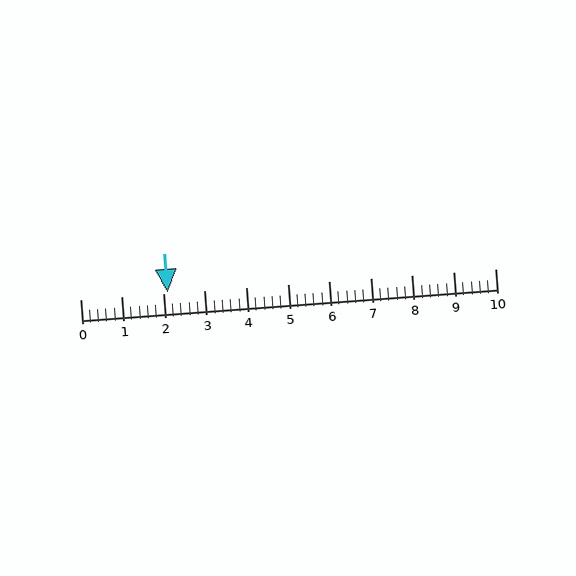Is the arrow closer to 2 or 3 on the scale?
The arrow is closer to 2.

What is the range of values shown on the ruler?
The ruler shows values from 0 to 10.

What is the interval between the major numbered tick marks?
The major tick marks are spaced 1 units apart.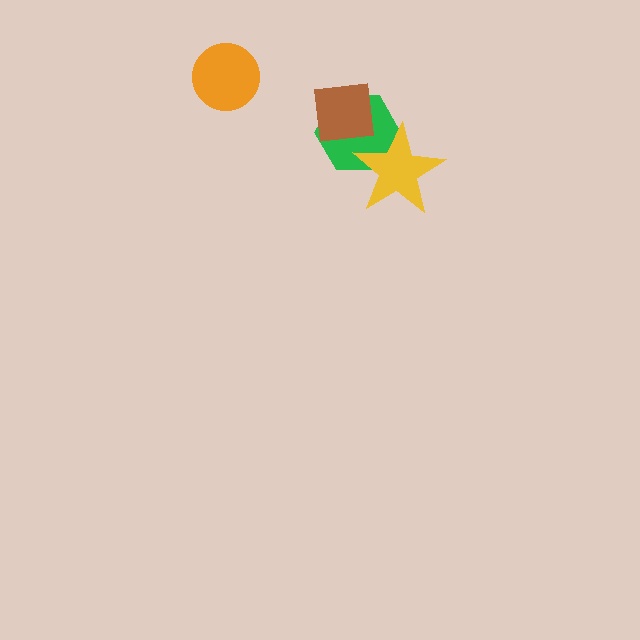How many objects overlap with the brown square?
1 object overlaps with the brown square.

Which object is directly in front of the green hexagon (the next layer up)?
The yellow star is directly in front of the green hexagon.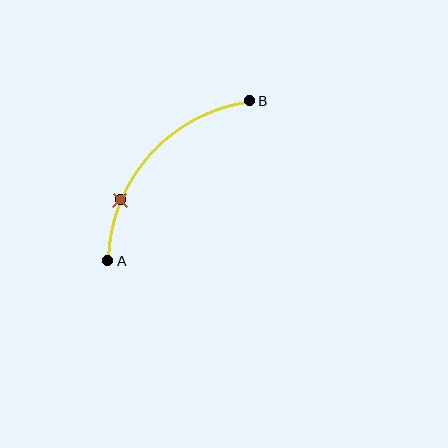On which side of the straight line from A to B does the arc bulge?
The arc bulges above and to the left of the straight line connecting A and B.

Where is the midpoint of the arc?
The arc midpoint is the point on the curve farthest from the straight line joining A and B. It sits above and to the left of that line.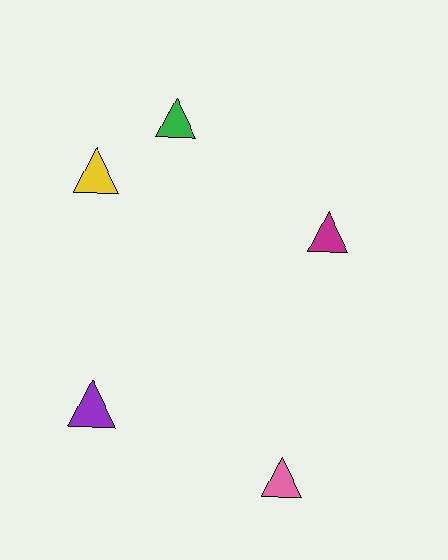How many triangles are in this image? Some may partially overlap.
There are 5 triangles.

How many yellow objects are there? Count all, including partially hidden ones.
There is 1 yellow object.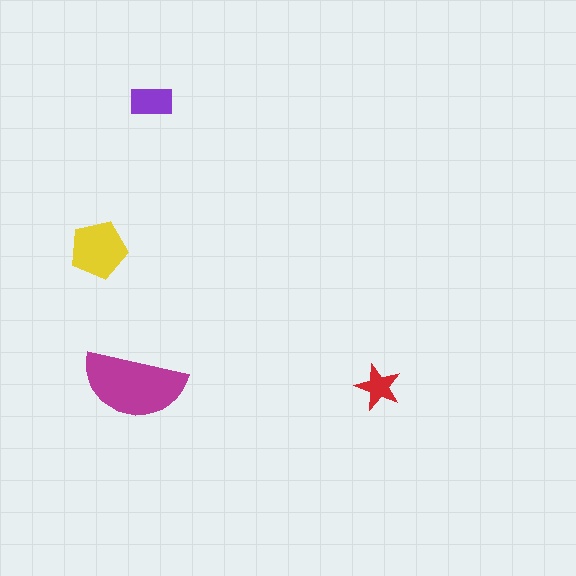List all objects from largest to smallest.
The magenta semicircle, the yellow pentagon, the purple rectangle, the red star.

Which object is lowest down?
The magenta semicircle is bottommost.